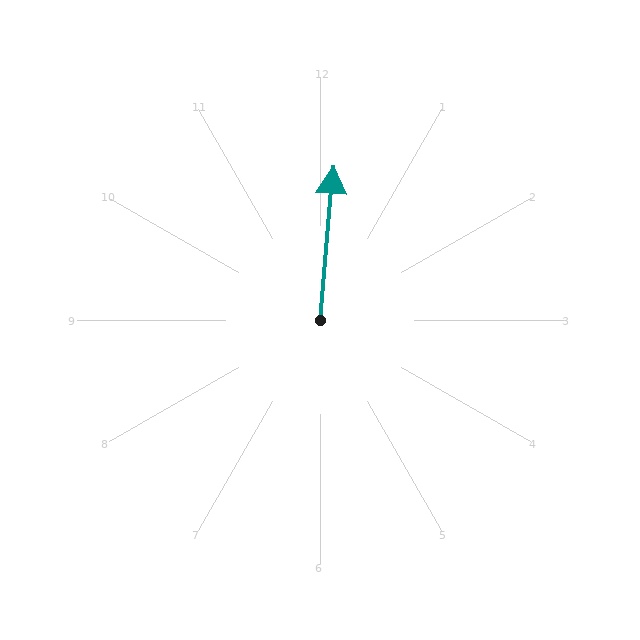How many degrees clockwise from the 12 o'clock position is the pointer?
Approximately 5 degrees.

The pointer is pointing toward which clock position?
Roughly 12 o'clock.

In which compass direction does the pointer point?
North.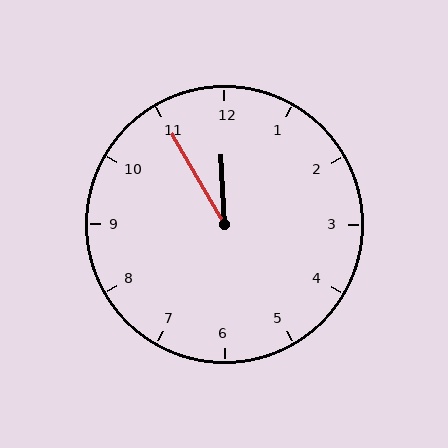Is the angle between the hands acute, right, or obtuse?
It is acute.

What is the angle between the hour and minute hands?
Approximately 28 degrees.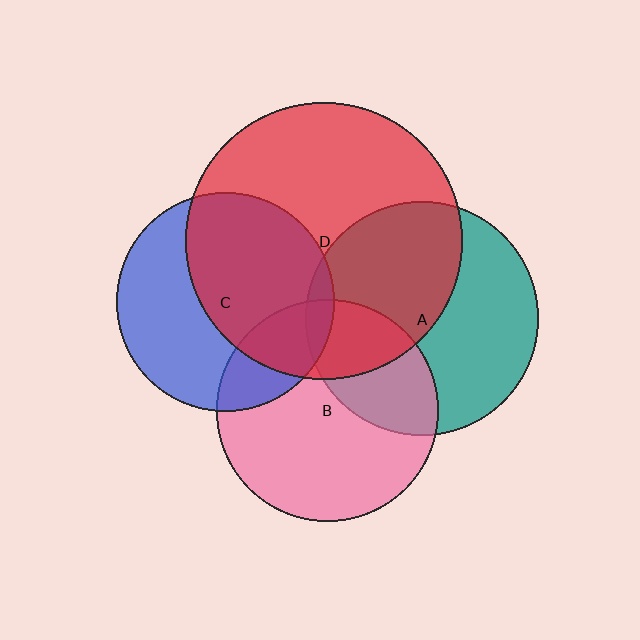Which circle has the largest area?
Circle D (red).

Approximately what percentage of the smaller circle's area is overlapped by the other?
Approximately 55%.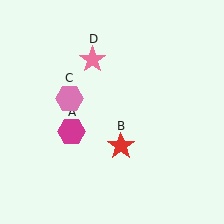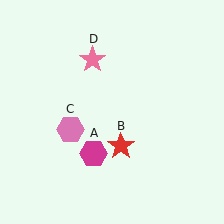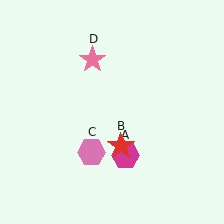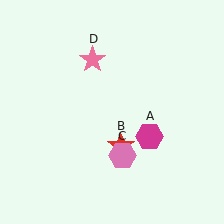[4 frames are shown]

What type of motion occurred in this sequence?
The magenta hexagon (object A), pink hexagon (object C) rotated counterclockwise around the center of the scene.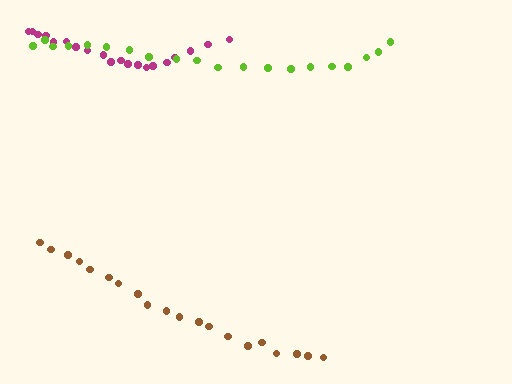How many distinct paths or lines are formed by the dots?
There are 3 distinct paths.